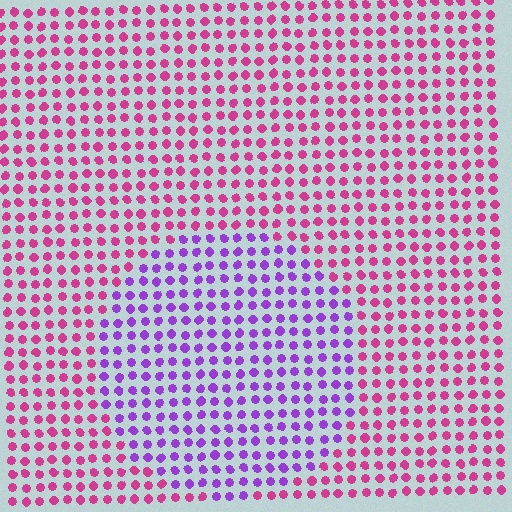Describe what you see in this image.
The image is filled with small magenta elements in a uniform arrangement. A circle-shaped region is visible where the elements are tinted to a slightly different hue, forming a subtle color boundary.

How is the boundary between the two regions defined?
The boundary is defined purely by a slight shift in hue (about 49 degrees). Spacing, size, and orientation are identical on both sides.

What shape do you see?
I see a circle.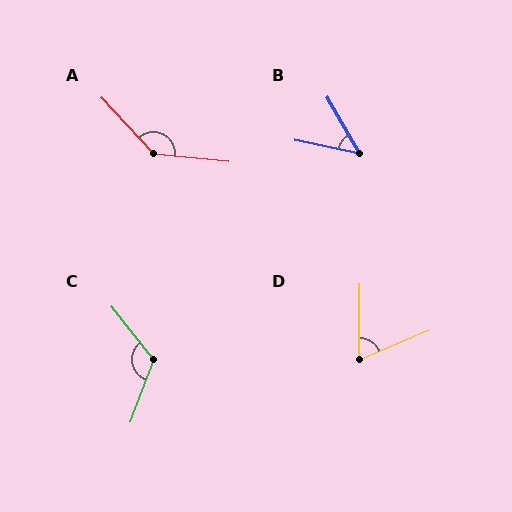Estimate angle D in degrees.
Approximately 66 degrees.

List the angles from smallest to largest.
B (49°), D (66°), C (122°), A (138°).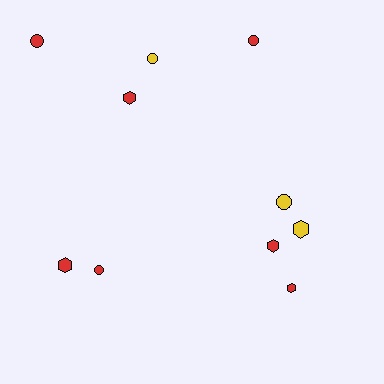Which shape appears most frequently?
Circle, with 5 objects.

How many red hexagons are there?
There are 4 red hexagons.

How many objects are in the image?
There are 10 objects.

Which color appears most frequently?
Red, with 7 objects.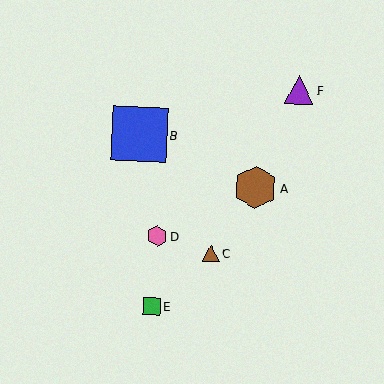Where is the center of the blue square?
The center of the blue square is at (140, 134).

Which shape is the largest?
The blue square (labeled B) is the largest.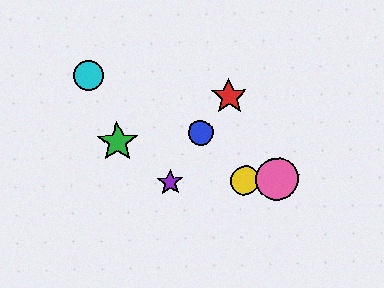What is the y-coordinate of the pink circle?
The pink circle is at y≈179.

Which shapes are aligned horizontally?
The yellow circle, the purple star, the orange star, the pink circle are aligned horizontally.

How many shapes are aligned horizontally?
4 shapes (the yellow circle, the purple star, the orange star, the pink circle) are aligned horizontally.